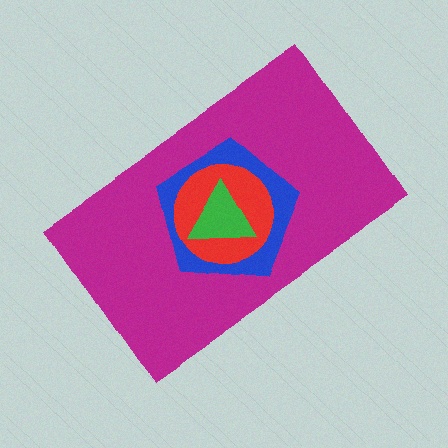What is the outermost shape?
The magenta rectangle.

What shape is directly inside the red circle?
The green triangle.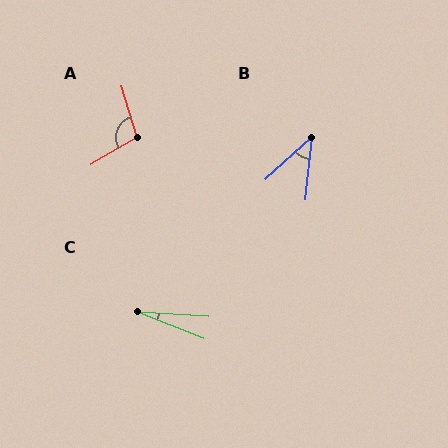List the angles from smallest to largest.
C (18°), B (42°), A (104°).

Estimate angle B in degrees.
Approximately 42 degrees.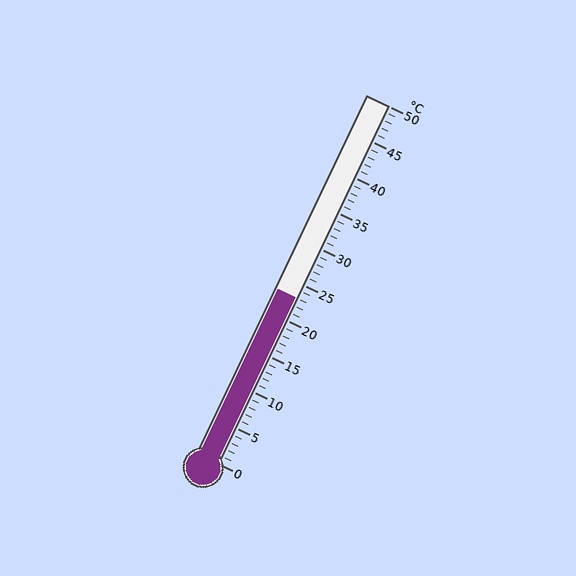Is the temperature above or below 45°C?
The temperature is below 45°C.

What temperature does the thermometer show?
The thermometer shows approximately 23°C.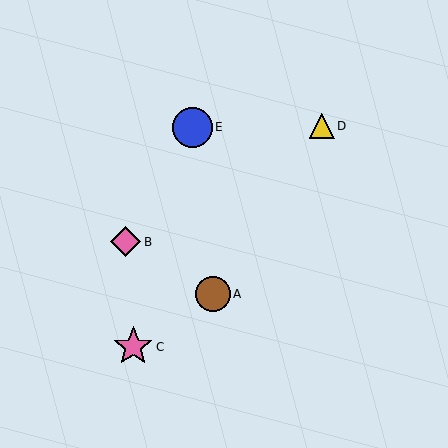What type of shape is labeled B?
Shape B is a pink diamond.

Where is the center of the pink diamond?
The center of the pink diamond is at (126, 242).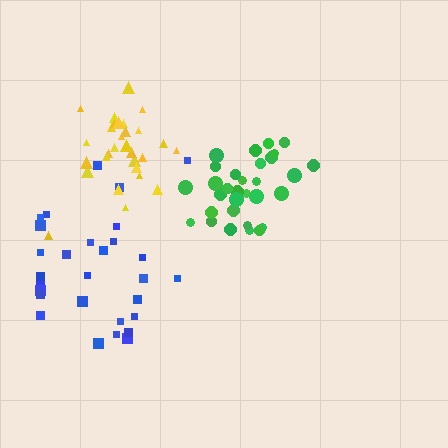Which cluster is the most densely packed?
Green.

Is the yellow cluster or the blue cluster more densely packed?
Yellow.